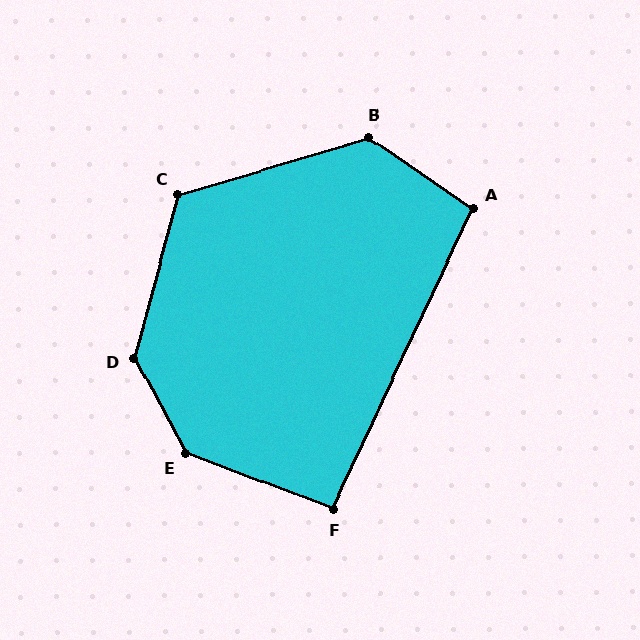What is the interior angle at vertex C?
Approximately 122 degrees (obtuse).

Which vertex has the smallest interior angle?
F, at approximately 94 degrees.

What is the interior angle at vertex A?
Approximately 99 degrees (obtuse).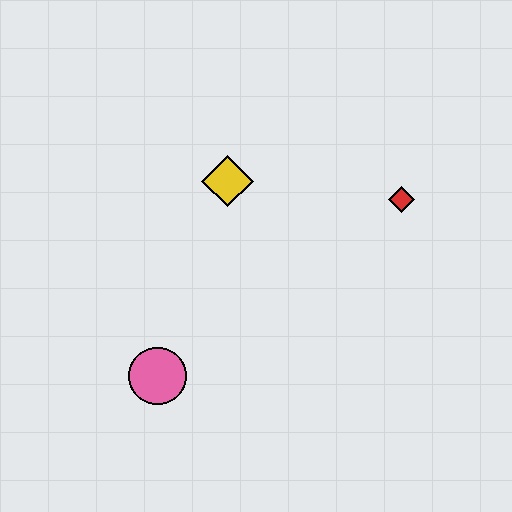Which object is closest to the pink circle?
The yellow diamond is closest to the pink circle.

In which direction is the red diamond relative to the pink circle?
The red diamond is to the right of the pink circle.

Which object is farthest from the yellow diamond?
The pink circle is farthest from the yellow diamond.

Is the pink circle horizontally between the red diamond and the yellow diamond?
No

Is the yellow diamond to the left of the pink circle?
No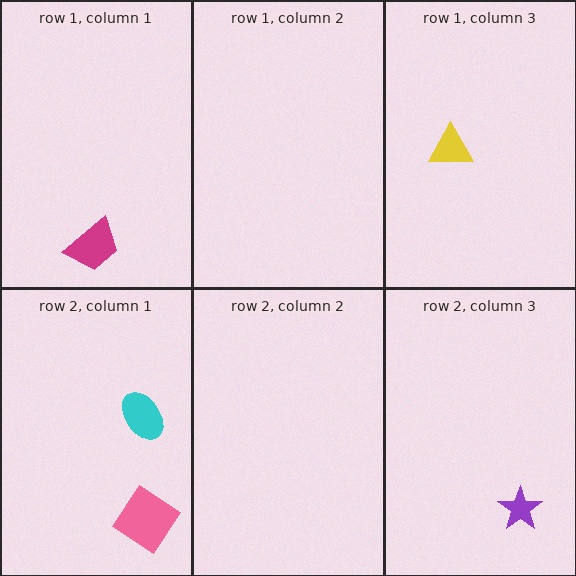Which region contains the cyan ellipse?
The row 2, column 1 region.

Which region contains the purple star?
The row 2, column 3 region.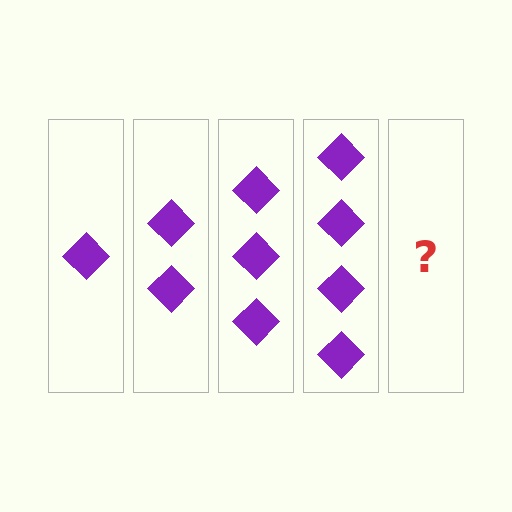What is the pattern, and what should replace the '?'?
The pattern is that each step adds one more diamond. The '?' should be 5 diamonds.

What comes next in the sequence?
The next element should be 5 diamonds.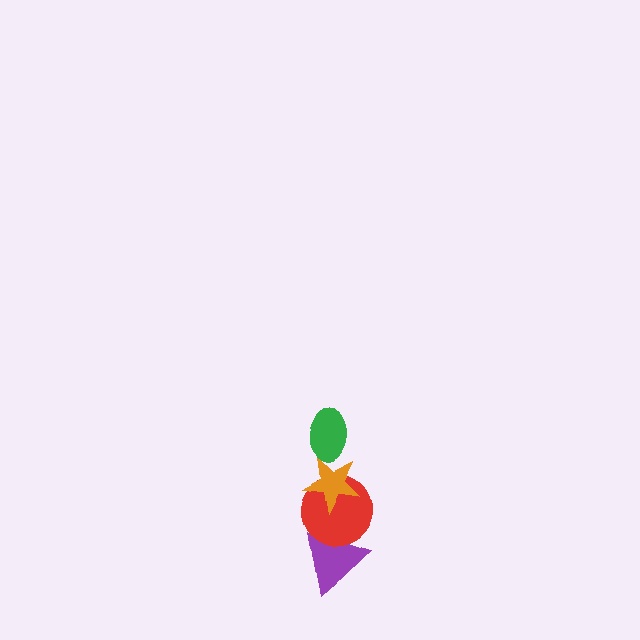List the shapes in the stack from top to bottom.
From top to bottom: the green ellipse, the orange star, the red circle, the purple triangle.